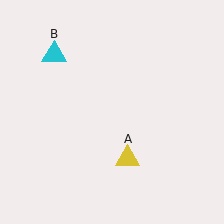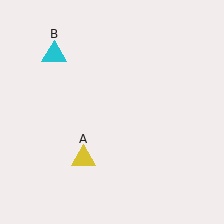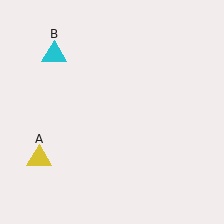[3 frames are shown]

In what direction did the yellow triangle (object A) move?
The yellow triangle (object A) moved left.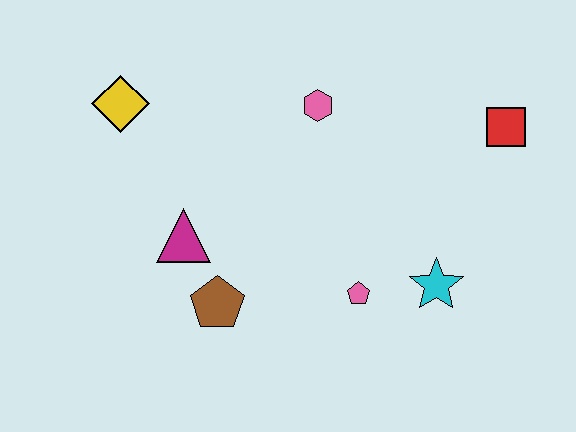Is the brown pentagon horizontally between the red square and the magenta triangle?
Yes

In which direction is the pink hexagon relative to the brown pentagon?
The pink hexagon is above the brown pentagon.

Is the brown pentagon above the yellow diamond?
No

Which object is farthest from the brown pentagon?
The red square is farthest from the brown pentagon.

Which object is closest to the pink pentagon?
The cyan star is closest to the pink pentagon.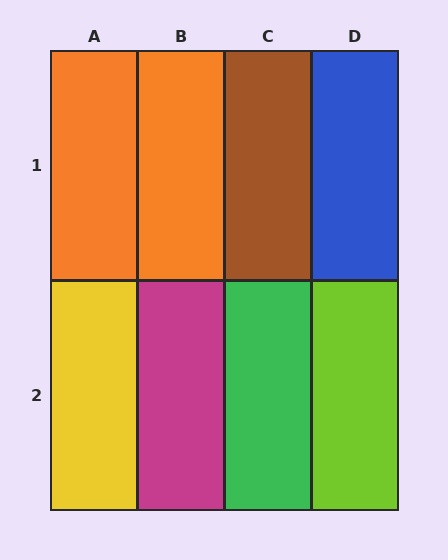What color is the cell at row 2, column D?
Lime.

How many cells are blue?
1 cell is blue.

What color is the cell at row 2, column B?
Magenta.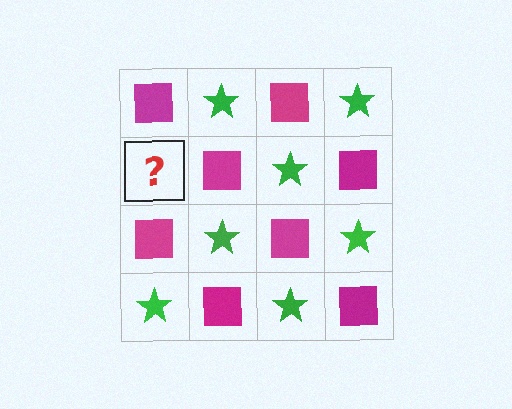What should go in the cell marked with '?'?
The missing cell should contain a green star.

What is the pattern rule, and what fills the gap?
The rule is that it alternates magenta square and green star in a checkerboard pattern. The gap should be filled with a green star.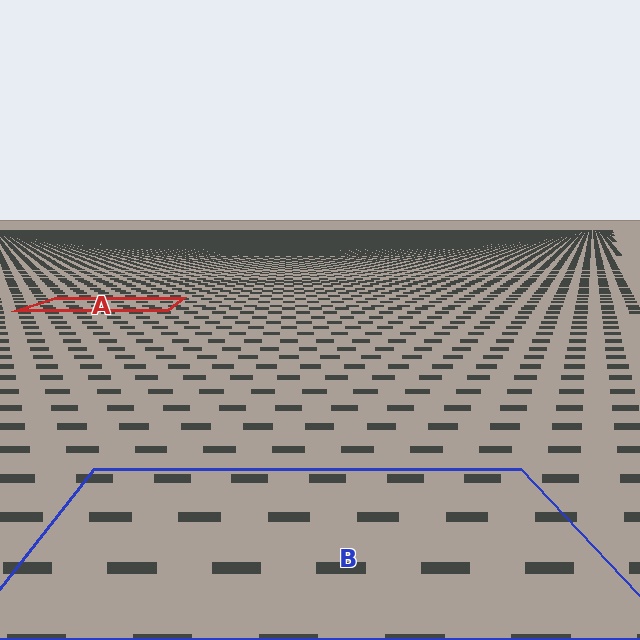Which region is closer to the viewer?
Region B is closer. The texture elements there are larger and more spread out.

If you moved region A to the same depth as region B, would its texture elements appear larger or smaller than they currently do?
They would appear larger. At a closer depth, the same texture elements are projected at a bigger on-screen size.